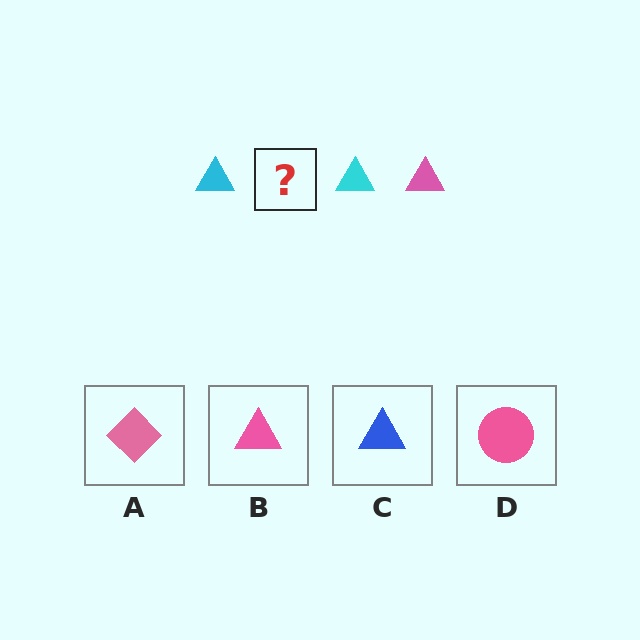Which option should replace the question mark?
Option B.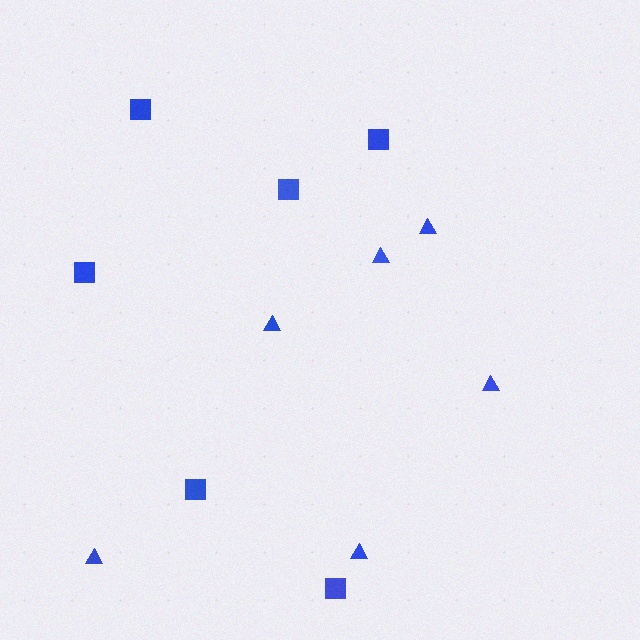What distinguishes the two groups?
There are 2 groups: one group of squares (6) and one group of triangles (6).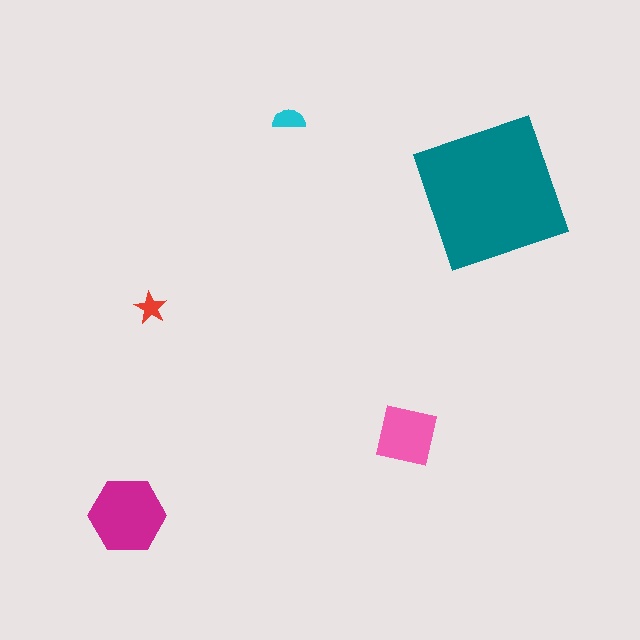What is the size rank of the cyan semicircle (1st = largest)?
4th.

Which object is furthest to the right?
The teal square is rightmost.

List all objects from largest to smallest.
The teal square, the magenta hexagon, the pink square, the cyan semicircle, the red star.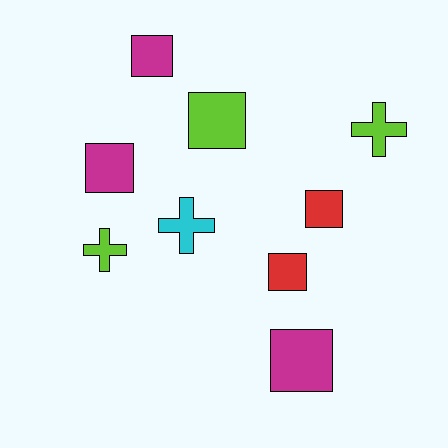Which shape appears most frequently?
Square, with 6 objects.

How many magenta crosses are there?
There are no magenta crosses.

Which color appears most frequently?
Magenta, with 3 objects.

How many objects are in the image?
There are 9 objects.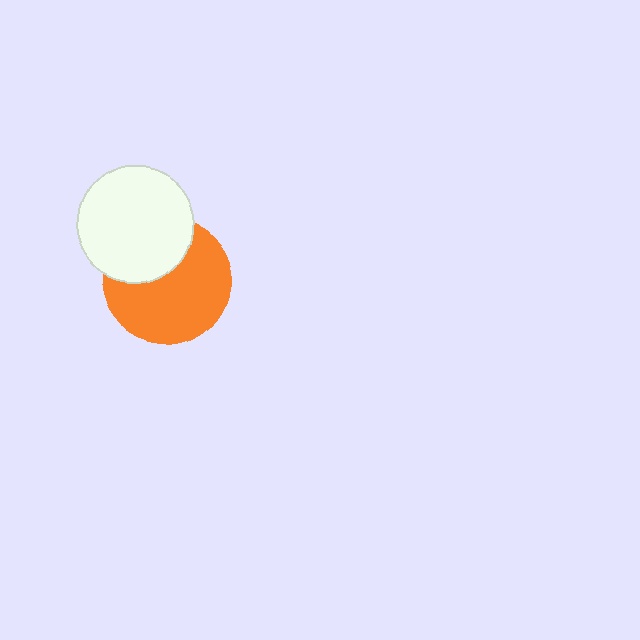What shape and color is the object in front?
The object in front is a white circle.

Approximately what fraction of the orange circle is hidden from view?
Roughly 34% of the orange circle is hidden behind the white circle.